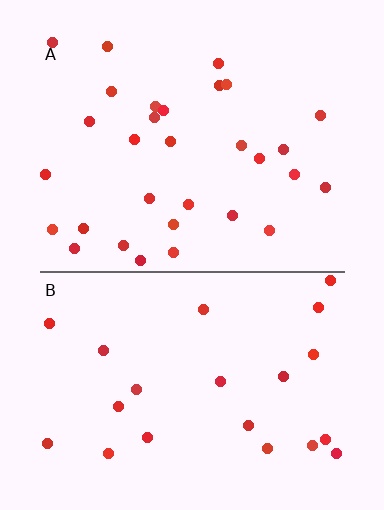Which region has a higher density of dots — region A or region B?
A (the top).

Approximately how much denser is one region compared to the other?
Approximately 1.4× — region A over region B.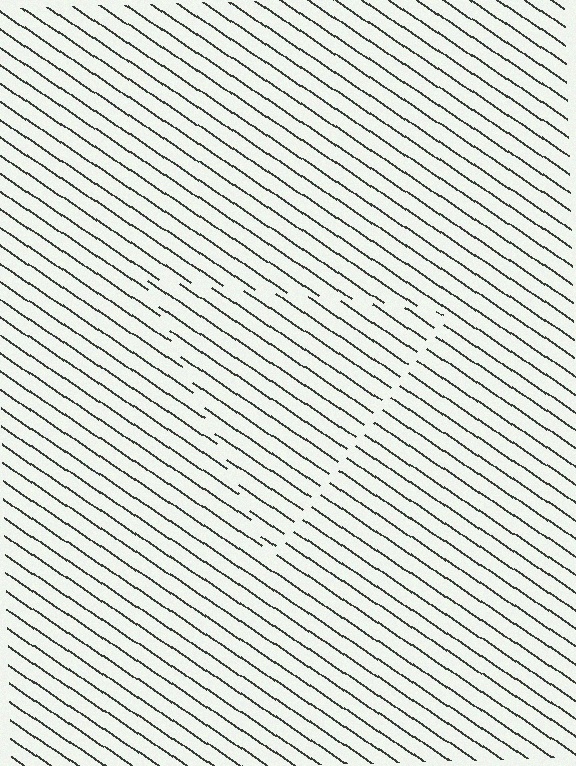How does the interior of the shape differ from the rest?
The interior of the shape contains the same grating, shifted by half a period — the contour is defined by the phase discontinuity where line-ends from the inner and outer gratings abut.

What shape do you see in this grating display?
An illusory triangle. The interior of the shape contains the same grating, shifted by half a period — the contour is defined by the phase discontinuity where line-ends from the inner and outer gratings abut.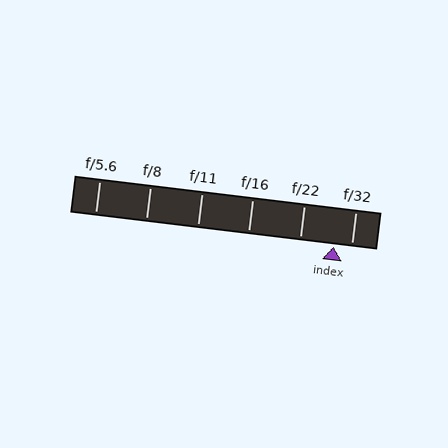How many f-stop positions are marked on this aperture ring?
There are 6 f-stop positions marked.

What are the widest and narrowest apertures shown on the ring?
The widest aperture shown is f/5.6 and the narrowest is f/32.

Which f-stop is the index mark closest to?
The index mark is closest to f/32.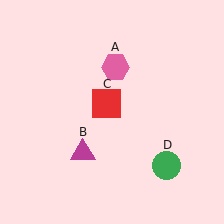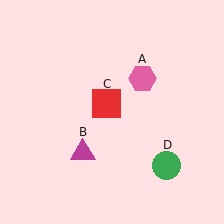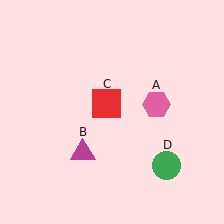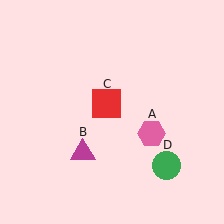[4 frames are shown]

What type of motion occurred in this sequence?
The pink hexagon (object A) rotated clockwise around the center of the scene.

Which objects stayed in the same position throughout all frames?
Magenta triangle (object B) and red square (object C) and green circle (object D) remained stationary.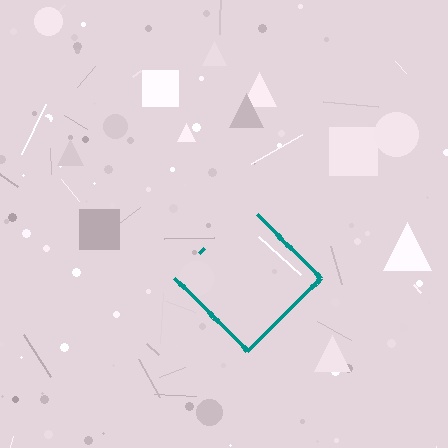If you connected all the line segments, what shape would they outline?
They would outline a diamond.